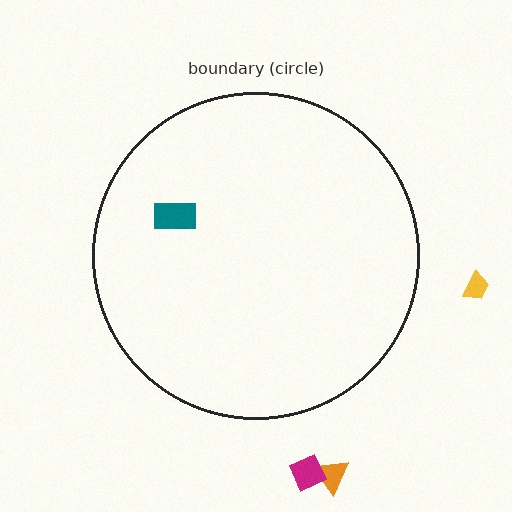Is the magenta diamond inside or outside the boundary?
Outside.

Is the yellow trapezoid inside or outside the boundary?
Outside.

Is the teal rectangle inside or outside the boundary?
Inside.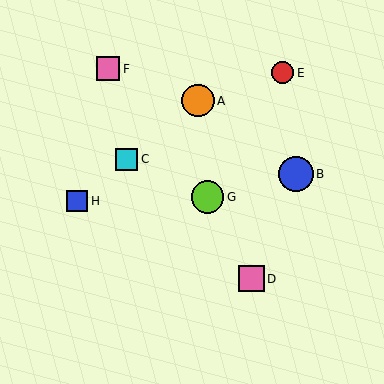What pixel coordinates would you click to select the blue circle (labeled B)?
Click at (296, 174) to select the blue circle B.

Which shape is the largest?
The blue circle (labeled B) is the largest.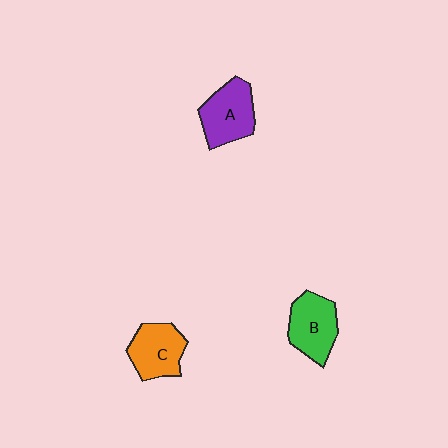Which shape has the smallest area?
Shape C (orange).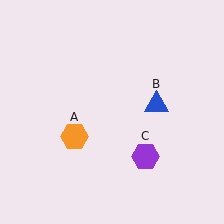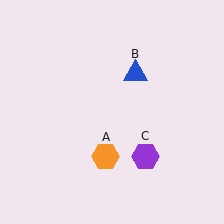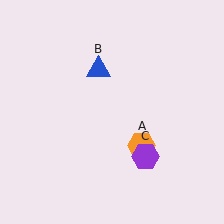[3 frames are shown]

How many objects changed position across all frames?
2 objects changed position: orange hexagon (object A), blue triangle (object B).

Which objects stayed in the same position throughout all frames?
Purple hexagon (object C) remained stationary.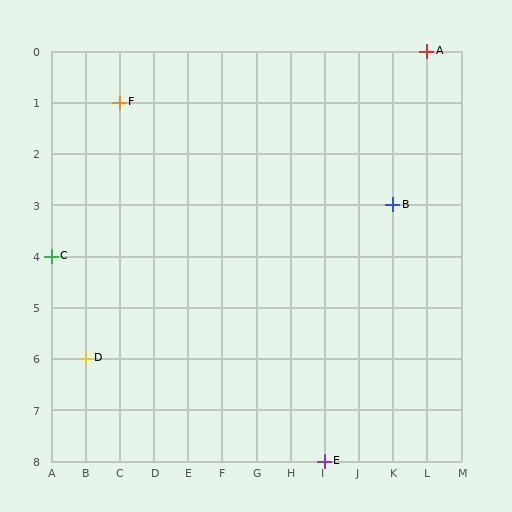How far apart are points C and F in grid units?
Points C and F are 2 columns and 3 rows apart (about 3.6 grid units diagonally).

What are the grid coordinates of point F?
Point F is at grid coordinates (C, 1).